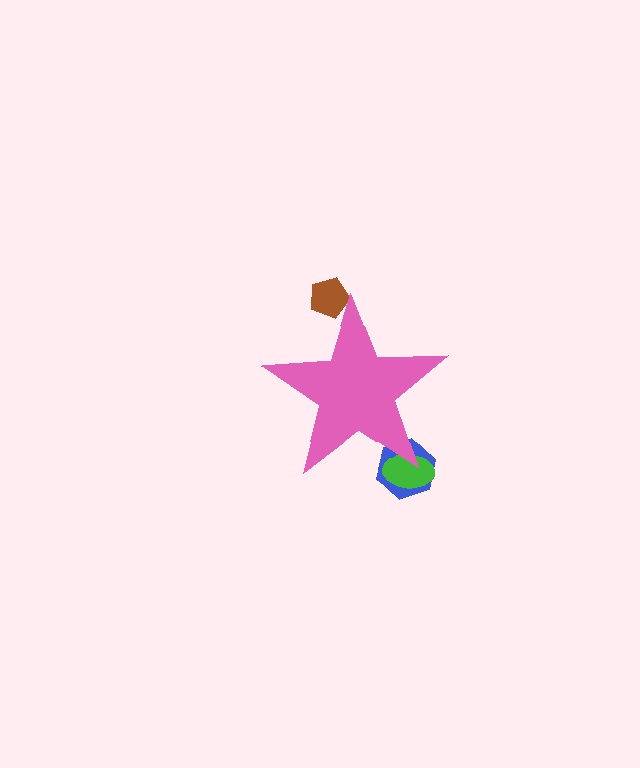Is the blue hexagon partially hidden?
Yes, the blue hexagon is partially hidden behind the pink star.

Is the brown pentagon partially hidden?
Yes, the brown pentagon is partially hidden behind the pink star.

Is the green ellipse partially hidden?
Yes, the green ellipse is partially hidden behind the pink star.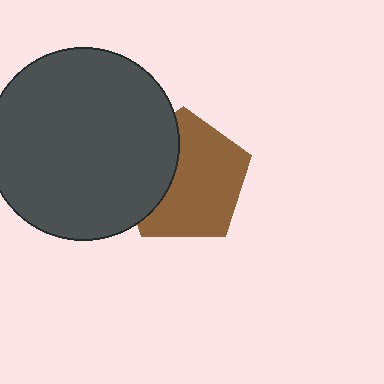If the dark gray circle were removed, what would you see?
You would see the complete brown pentagon.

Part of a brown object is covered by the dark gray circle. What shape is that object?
It is a pentagon.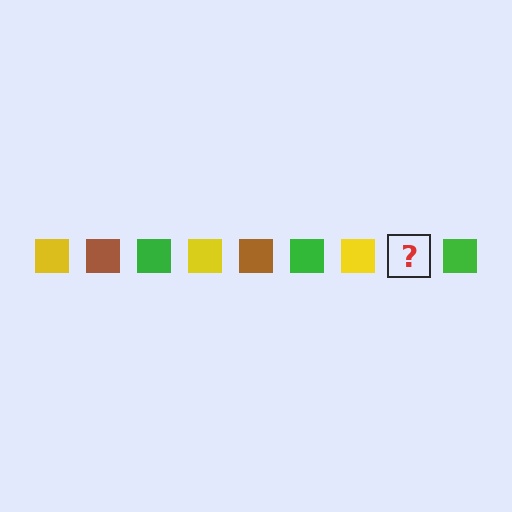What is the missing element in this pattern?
The missing element is a brown square.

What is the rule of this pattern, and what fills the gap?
The rule is that the pattern cycles through yellow, brown, green squares. The gap should be filled with a brown square.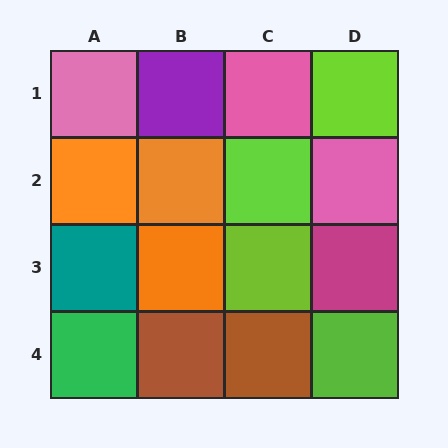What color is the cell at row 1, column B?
Purple.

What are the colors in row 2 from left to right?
Orange, orange, lime, pink.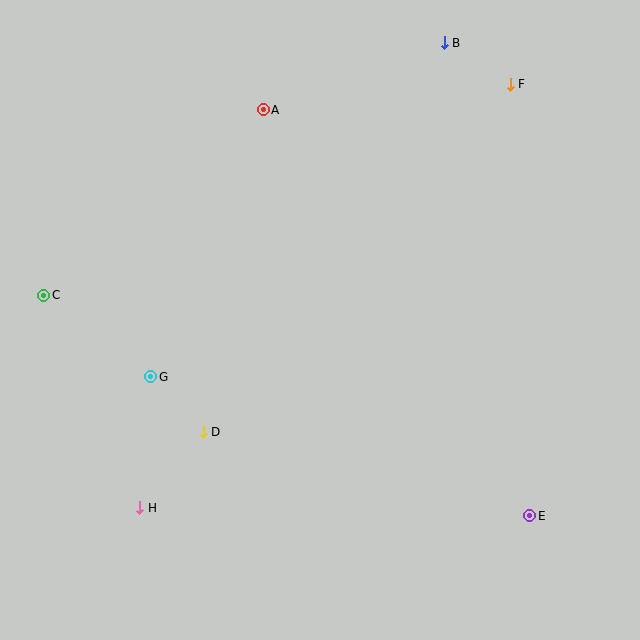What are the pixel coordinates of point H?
Point H is at (140, 508).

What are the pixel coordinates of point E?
Point E is at (530, 516).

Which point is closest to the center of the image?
Point D at (203, 432) is closest to the center.